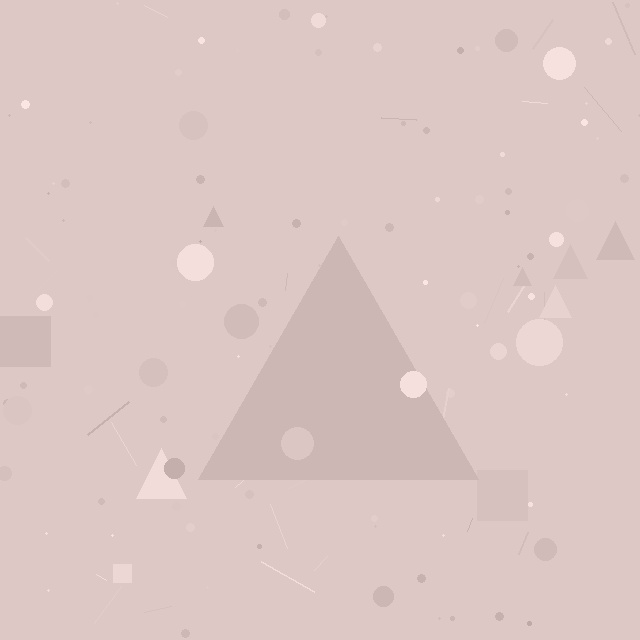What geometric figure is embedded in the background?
A triangle is embedded in the background.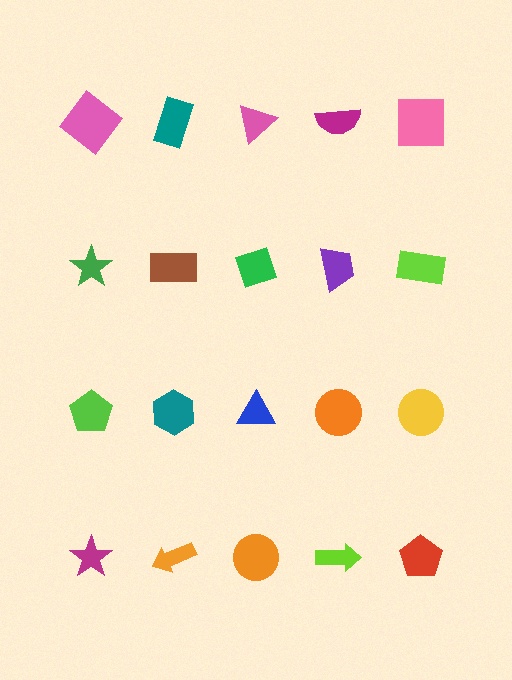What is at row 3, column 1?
A lime pentagon.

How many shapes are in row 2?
5 shapes.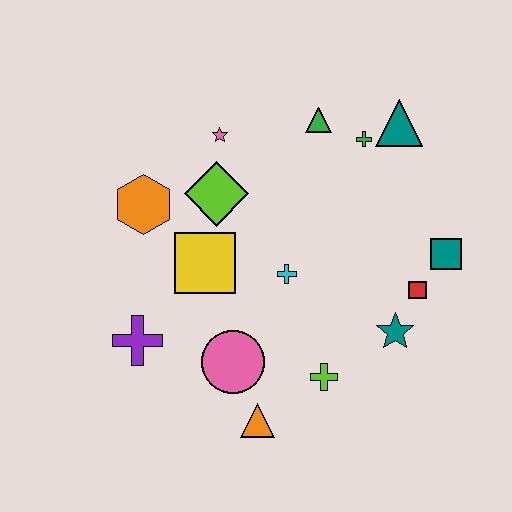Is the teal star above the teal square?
No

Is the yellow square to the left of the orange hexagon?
No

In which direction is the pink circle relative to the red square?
The pink circle is to the left of the red square.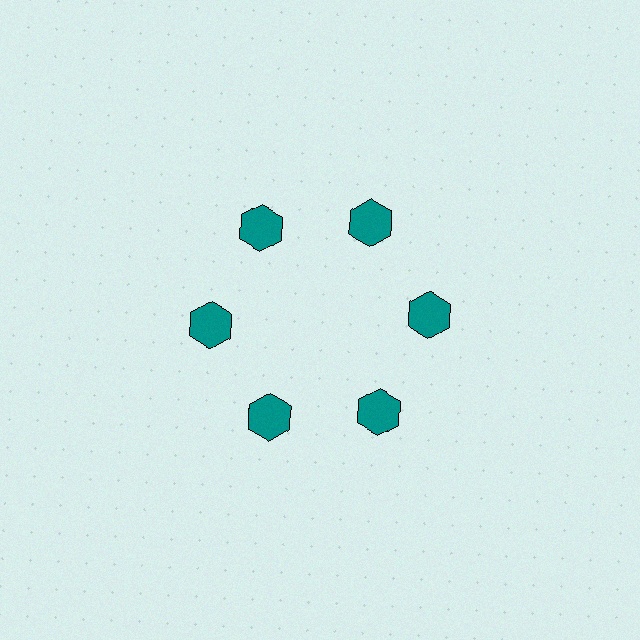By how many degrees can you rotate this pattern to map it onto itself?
The pattern maps onto itself every 60 degrees of rotation.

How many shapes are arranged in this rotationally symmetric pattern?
There are 6 shapes, arranged in 6 groups of 1.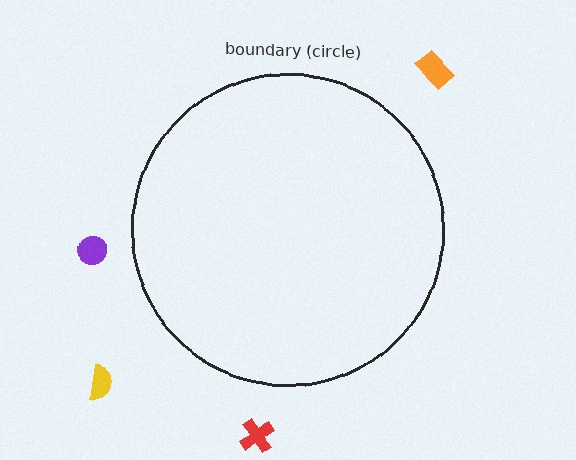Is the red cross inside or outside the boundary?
Outside.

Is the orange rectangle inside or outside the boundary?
Outside.